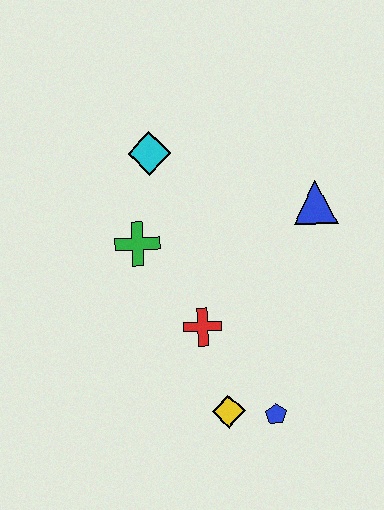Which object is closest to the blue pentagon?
The yellow diamond is closest to the blue pentagon.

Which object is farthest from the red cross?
The cyan diamond is farthest from the red cross.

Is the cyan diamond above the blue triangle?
Yes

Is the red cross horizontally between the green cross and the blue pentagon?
Yes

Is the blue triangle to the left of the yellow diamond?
No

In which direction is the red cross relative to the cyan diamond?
The red cross is below the cyan diamond.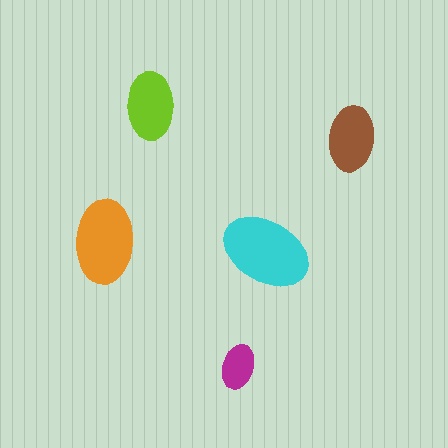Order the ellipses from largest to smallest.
the cyan one, the orange one, the lime one, the brown one, the magenta one.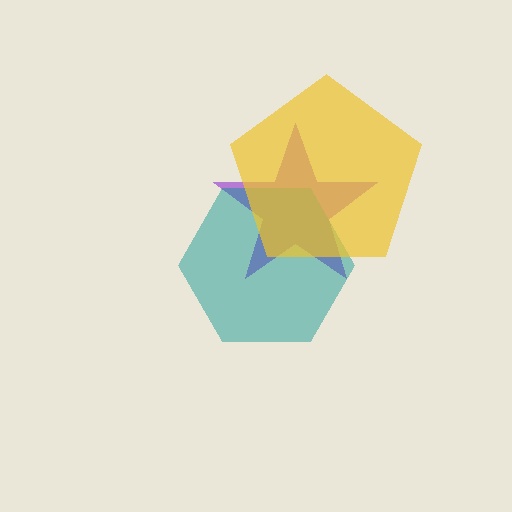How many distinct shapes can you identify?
There are 3 distinct shapes: a purple star, a teal hexagon, a yellow pentagon.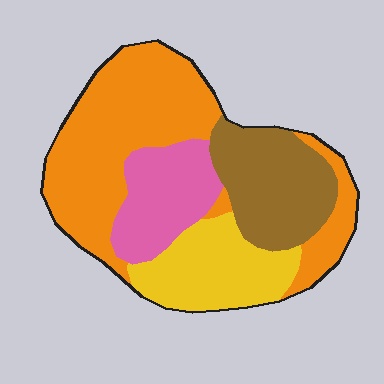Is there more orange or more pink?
Orange.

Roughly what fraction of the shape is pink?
Pink takes up less than a sixth of the shape.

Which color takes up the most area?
Orange, at roughly 45%.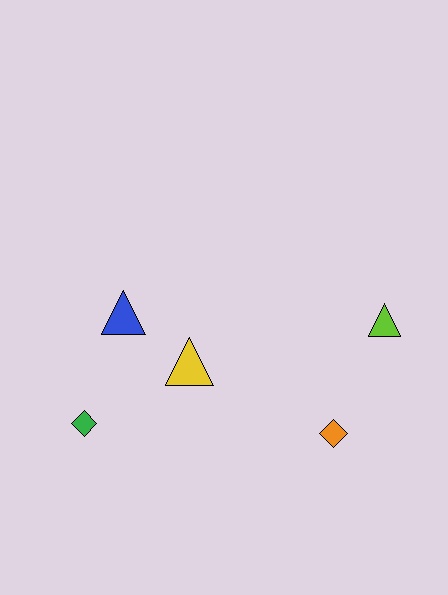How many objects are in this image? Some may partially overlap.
There are 5 objects.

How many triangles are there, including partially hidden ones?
There are 3 triangles.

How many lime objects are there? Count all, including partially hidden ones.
There is 1 lime object.